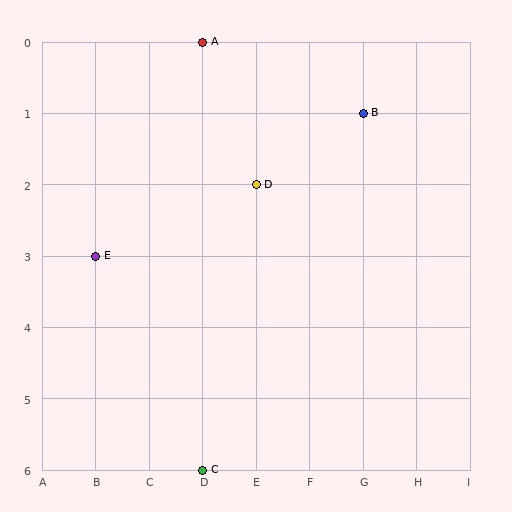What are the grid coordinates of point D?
Point D is at grid coordinates (E, 2).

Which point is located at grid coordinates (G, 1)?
Point B is at (G, 1).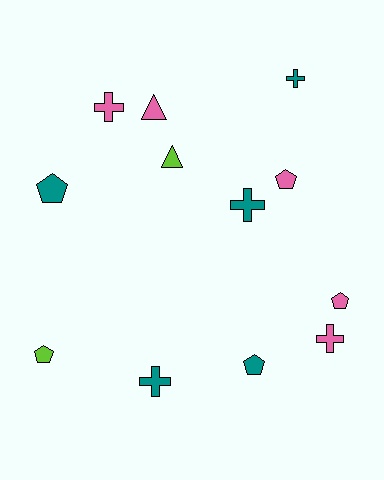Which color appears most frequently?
Teal, with 5 objects.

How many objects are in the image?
There are 12 objects.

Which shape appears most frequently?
Pentagon, with 5 objects.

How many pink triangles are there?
There is 1 pink triangle.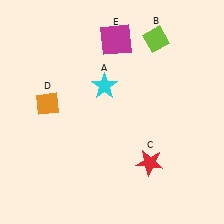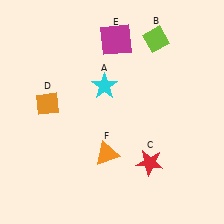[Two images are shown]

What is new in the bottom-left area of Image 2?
An orange triangle (F) was added in the bottom-left area of Image 2.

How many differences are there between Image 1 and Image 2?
There is 1 difference between the two images.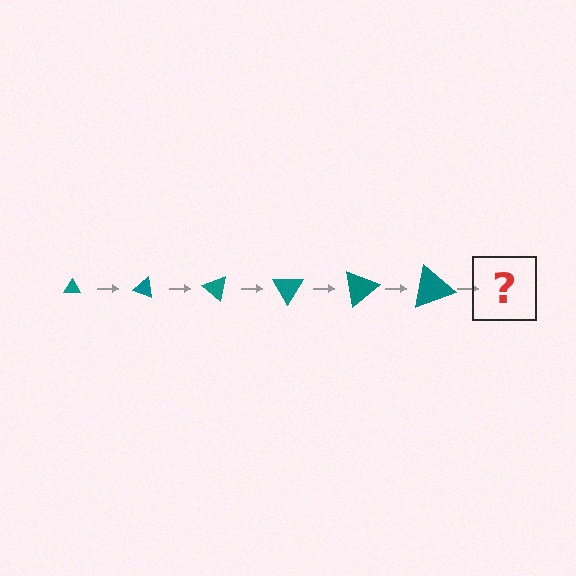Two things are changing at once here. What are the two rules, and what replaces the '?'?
The two rules are that the triangle grows larger each step and it rotates 20 degrees each step. The '?' should be a triangle, larger than the previous one and rotated 120 degrees from the start.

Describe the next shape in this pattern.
It should be a triangle, larger than the previous one and rotated 120 degrees from the start.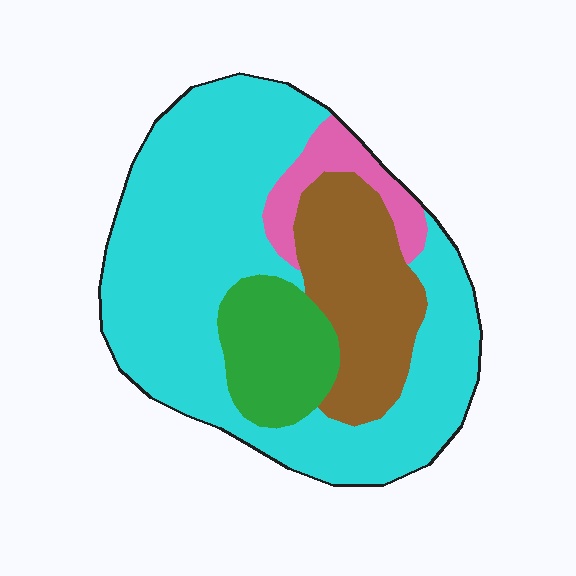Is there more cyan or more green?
Cyan.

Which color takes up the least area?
Pink, at roughly 10%.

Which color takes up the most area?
Cyan, at roughly 60%.